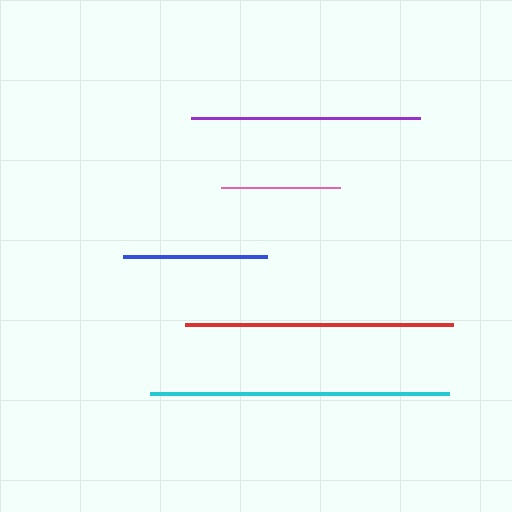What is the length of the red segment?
The red segment is approximately 268 pixels long.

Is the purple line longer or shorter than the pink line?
The purple line is longer than the pink line.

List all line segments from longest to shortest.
From longest to shortest: cyan, red, purple, blue, pink.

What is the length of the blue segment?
The blue segment is approximately 145 pixels long.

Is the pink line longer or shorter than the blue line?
The blue line is longer than the pink line.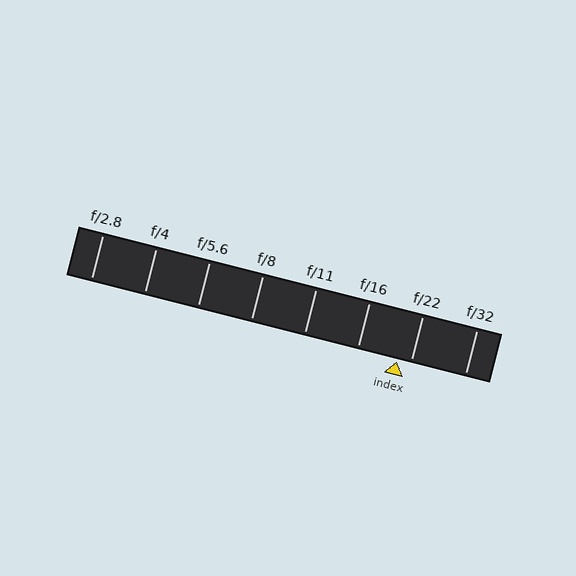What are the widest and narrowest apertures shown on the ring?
The widest aperture shown is f/2.8 and the narrowest is f/32.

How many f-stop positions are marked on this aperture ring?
There are 8 f-stop positions marked.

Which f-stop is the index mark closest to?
The index mark is closest to f/22.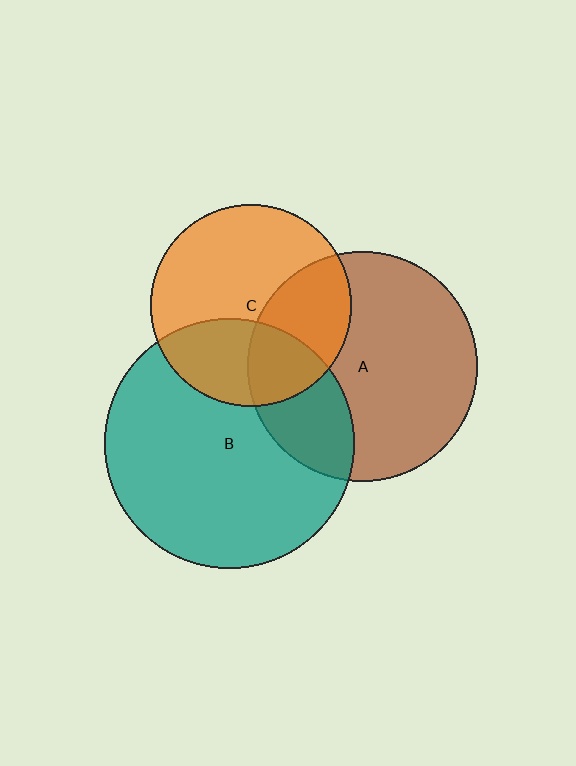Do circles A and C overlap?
Yes.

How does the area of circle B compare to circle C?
Approximately 1.5 times.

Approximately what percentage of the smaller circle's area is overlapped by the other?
Approximately 35%.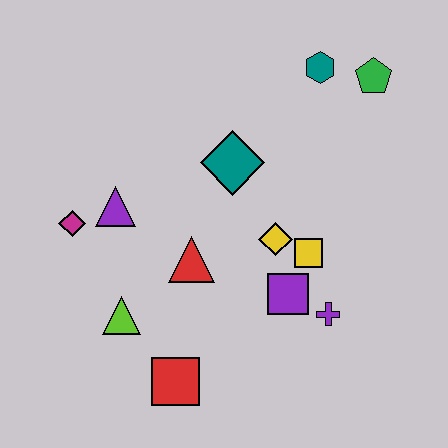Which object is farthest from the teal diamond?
The red square is farthest from the teal diamond.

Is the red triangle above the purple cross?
Yes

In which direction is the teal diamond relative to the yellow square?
The teal diamond is above the yellow square.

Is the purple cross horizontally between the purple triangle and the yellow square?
No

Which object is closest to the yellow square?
The yellow diamond is closest to the yellow square.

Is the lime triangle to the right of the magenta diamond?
Yes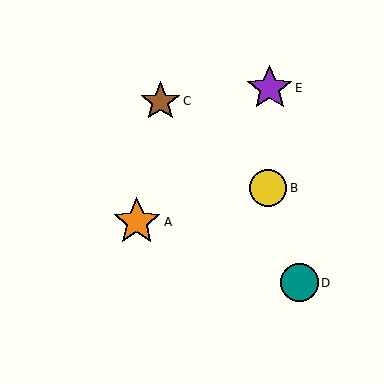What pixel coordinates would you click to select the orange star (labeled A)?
Click at (137, 222) to select the orange star A.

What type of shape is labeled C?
Shape C is a brown star.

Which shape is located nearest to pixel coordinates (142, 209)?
The orange star (labeled A) at (137, 222) is nearest to that location.